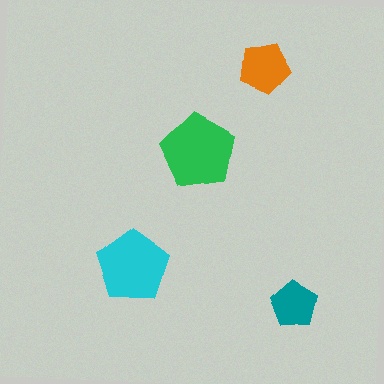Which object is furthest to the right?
The teal pentagon is rightmost.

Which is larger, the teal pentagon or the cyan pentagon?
The cyan one.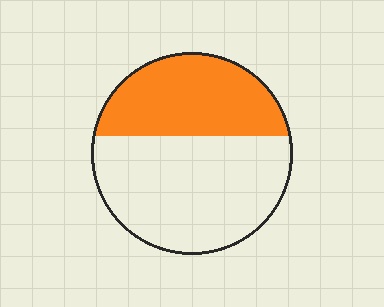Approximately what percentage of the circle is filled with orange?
Approximately 40%.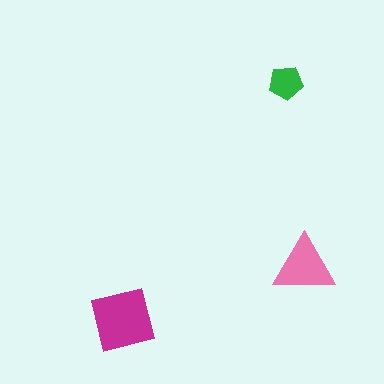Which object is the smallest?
The green pentagon.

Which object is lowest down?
The magenta square is bottommost.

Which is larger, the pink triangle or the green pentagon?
The pink triangle.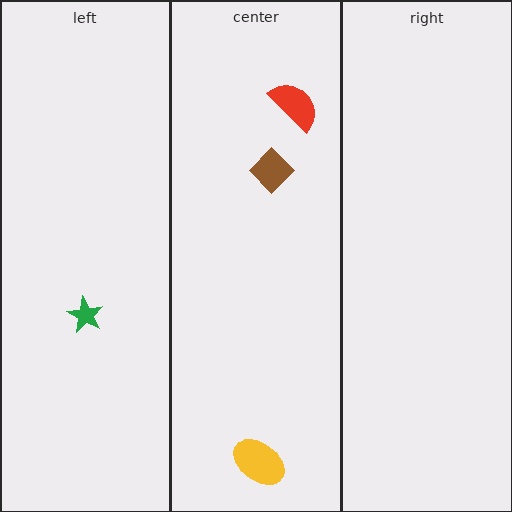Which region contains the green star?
The left region.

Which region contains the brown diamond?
The center region.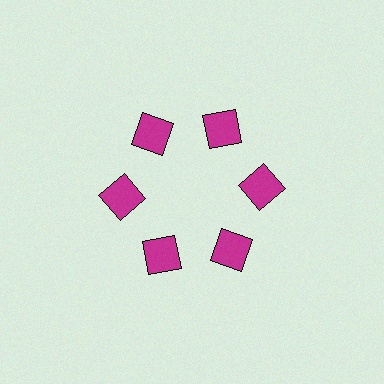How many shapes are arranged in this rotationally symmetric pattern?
There are 6 shapes, arranged in 6 groups of 1.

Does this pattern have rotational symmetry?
Yes, this pattern has 6-fold rotational symmetry. It looks the same after rotating 60 degrees around the center.